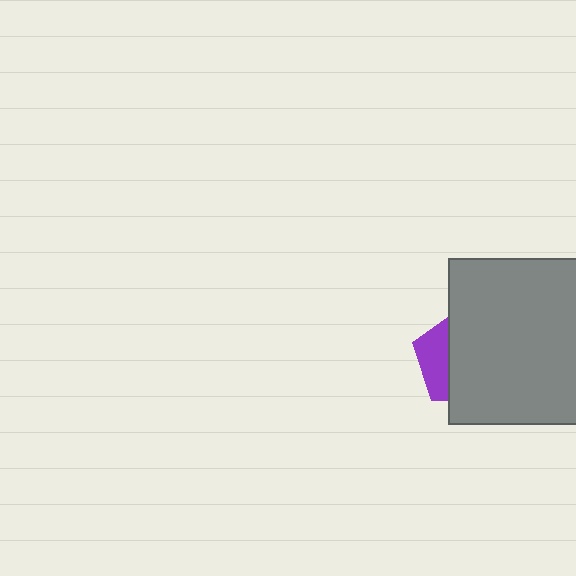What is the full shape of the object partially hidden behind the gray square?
The partially hidden object is a purple pentagon.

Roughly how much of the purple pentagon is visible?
A small part of it is visible (roughly 30%).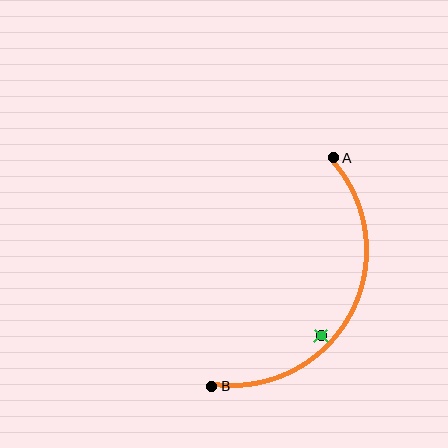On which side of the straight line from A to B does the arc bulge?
The arc bulges to the right of the straight line connecting A and B.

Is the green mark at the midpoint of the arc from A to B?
No — the green mark does not lie on the arc at all. It sits slightly inside the curve.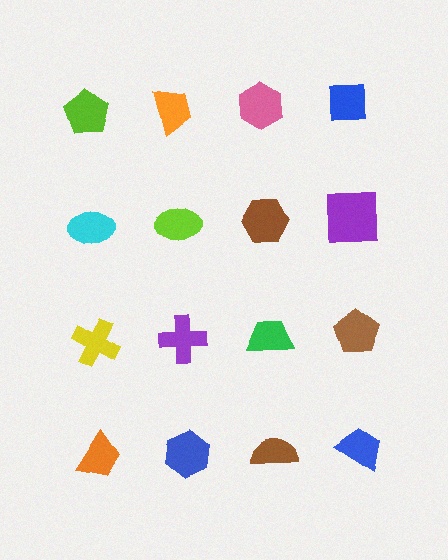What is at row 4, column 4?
A blue trapezoid.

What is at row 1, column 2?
An orange trapezoid.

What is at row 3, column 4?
A brown pentagon.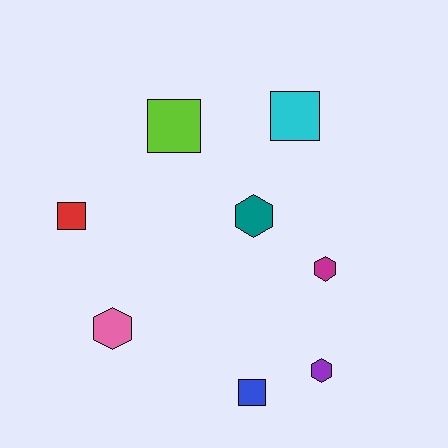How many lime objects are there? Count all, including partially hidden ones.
There is 1 lime object.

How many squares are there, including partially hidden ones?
There are 4 squares.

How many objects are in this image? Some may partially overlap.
There are 8 objects.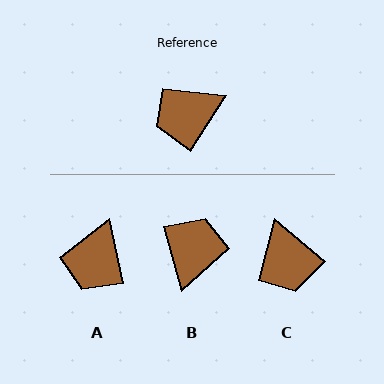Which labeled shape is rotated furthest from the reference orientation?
B, about 132 degrees away.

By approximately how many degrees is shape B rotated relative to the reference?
Approximately 132 degrees clockwise.